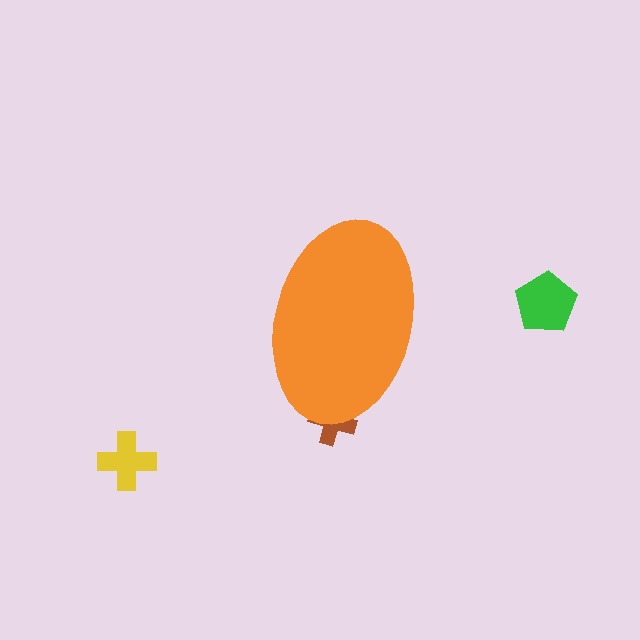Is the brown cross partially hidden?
Yes, the brown cross is partially hidden behind the orange ellipse.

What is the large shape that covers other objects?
An orange ellipse.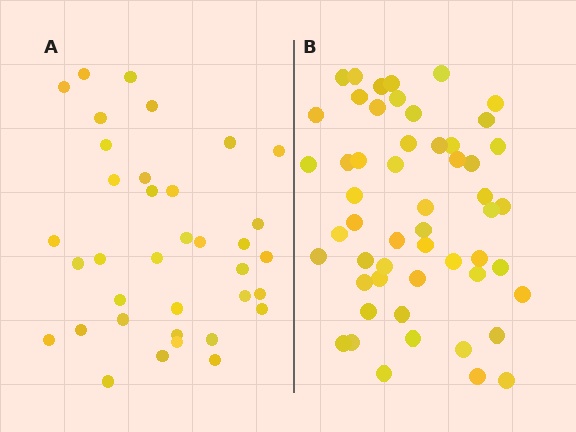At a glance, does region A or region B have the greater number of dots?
Region B (the right region) has more dots.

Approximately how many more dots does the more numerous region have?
Region B has approximately 15 more dots than region A.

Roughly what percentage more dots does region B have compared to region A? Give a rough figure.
About 45% more.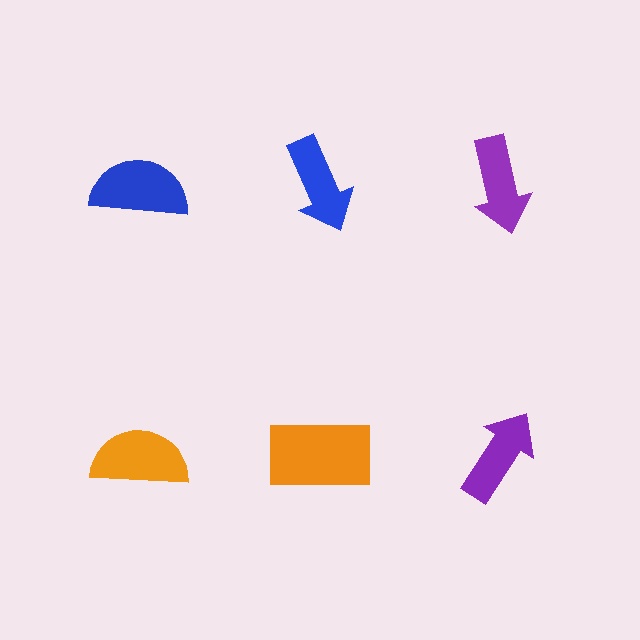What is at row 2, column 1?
An orange semicircle.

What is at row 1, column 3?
A purple arrow.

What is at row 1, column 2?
A blue arrow.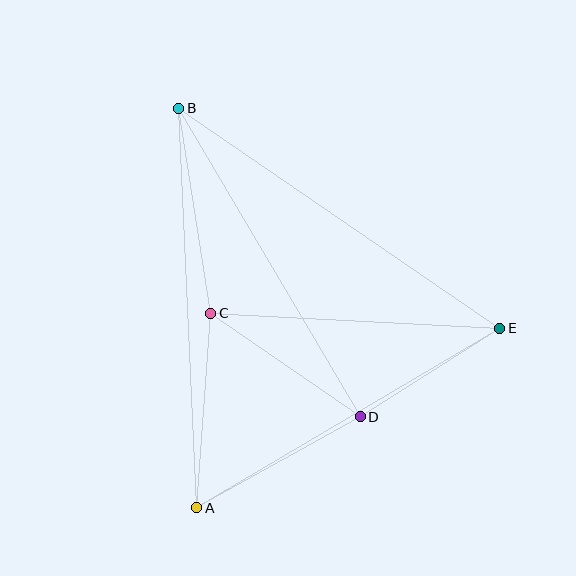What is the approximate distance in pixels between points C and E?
The distance between C and E is approximately 289 pixels.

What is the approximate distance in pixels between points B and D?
The distance between B and D is approximately 358 pixels.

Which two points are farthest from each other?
Points A and B are farthest from each other.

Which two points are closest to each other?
Points D and E are closest to each other.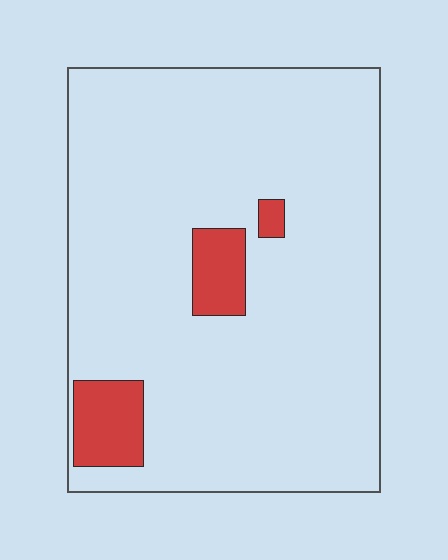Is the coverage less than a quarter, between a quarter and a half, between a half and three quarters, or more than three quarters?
Less than a quarter.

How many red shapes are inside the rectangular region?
3.